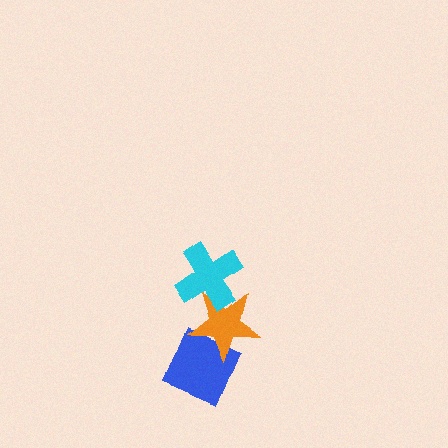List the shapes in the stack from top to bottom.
From top to bottom: the cyan cross, the orange star, the blue diamond.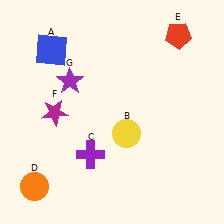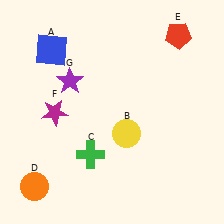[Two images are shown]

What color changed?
The cross (C) changed from purple in Image 1 to green in Image 2.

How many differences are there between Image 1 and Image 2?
There is 1 difference between the two images.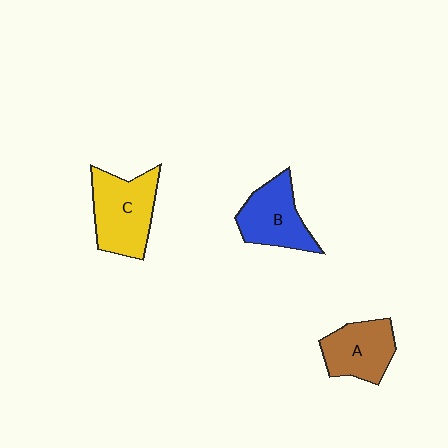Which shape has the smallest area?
Shape A (brown).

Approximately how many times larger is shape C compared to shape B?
Approximately 1.2 times.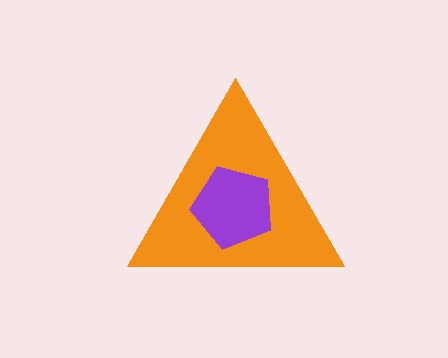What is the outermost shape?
The orange triangle.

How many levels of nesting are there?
2.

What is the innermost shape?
The purple pentagon.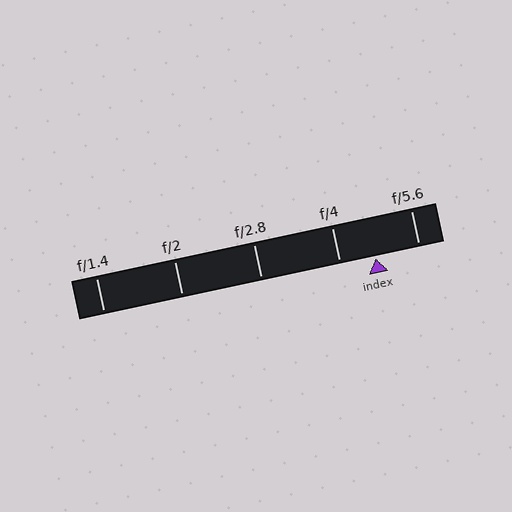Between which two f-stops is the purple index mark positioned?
The index mark is between f/4 and f/5.6.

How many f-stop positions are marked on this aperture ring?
There are 5 f-stop positions marked.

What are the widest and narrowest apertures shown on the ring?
The widest aperture shown is f/1.4 and the narrowest is f/5.6.